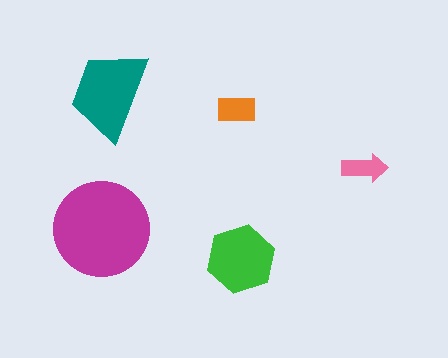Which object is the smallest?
The pink arrow.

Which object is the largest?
The magenta circle.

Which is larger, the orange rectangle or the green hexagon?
The green hexagon.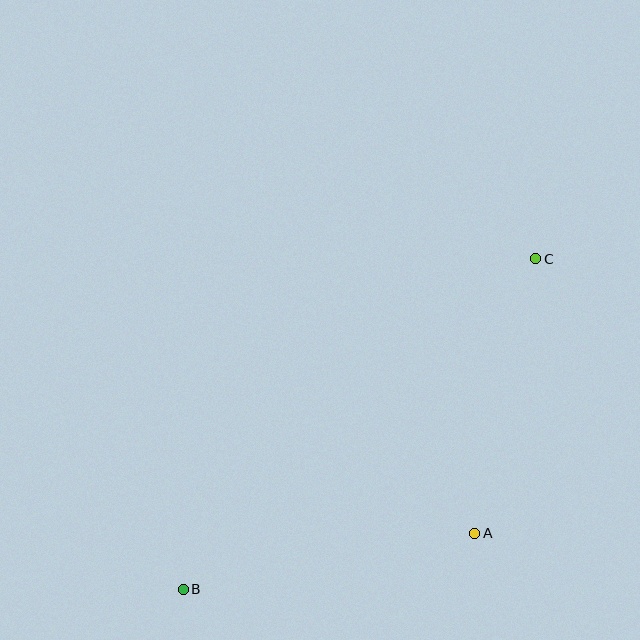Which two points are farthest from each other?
Points B and C are farthest from each other.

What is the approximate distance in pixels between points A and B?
The distance between A and B is approximately 297 pixels.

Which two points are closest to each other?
Points A and C are closest to each other.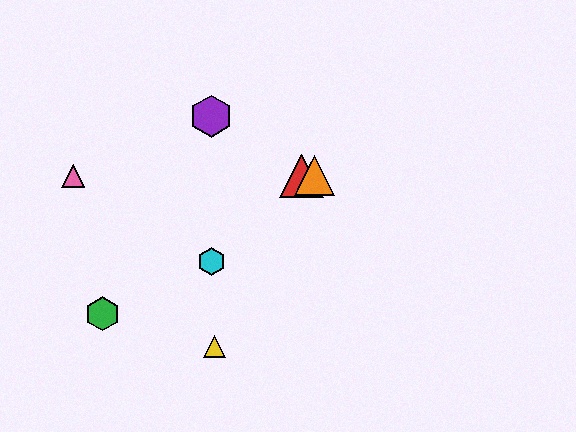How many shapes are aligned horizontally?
4 shapes (the red triangle, the blue triangle, the orange triangle, the pink triangle) are aligned horizontally.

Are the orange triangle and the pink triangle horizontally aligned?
Yes, both are at y≈176.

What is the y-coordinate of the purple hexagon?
The purple hexagon is at y≈116.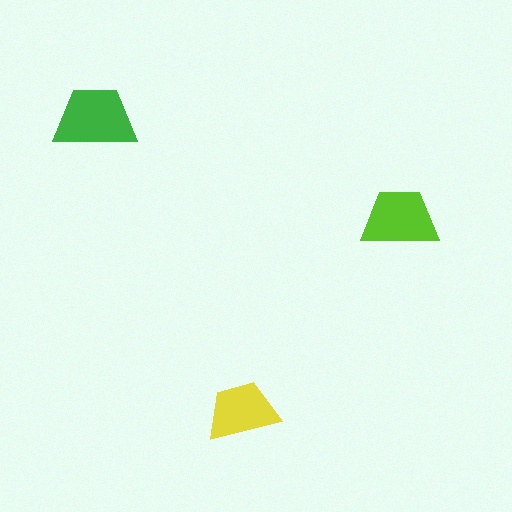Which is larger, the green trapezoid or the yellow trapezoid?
The green one.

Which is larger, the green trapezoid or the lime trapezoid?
The green one.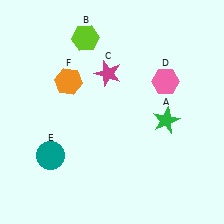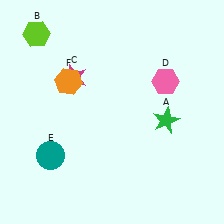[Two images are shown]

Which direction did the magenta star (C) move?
The magenta star (C) moved left.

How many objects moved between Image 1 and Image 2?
2 objects moved between the two images.